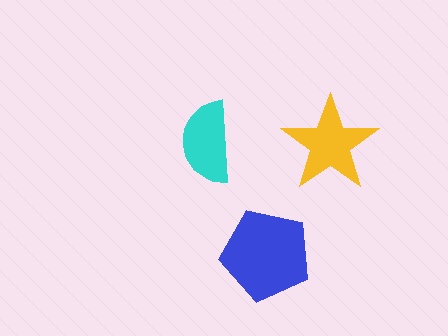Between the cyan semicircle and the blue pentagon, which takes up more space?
The blue pentagon.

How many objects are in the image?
There are 3 objects in the image.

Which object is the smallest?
The cyan semicircle.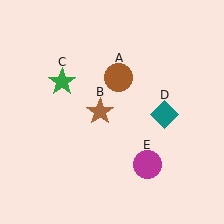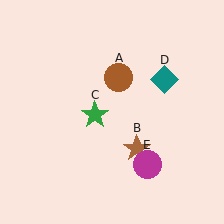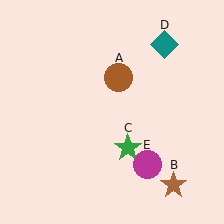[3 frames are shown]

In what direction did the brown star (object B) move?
The brown star (object B) moved down and to the right.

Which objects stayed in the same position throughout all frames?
Brown circle (object A) and magenta circle (object E) remained stationary.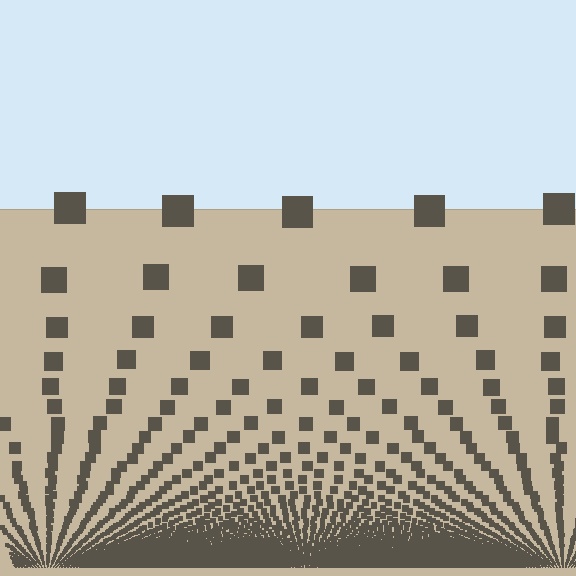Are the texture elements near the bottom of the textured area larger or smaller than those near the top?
Smaller. The gradient is inverted — elements near the bottom are smaller and denser.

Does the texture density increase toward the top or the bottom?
Density increases toward the bottom.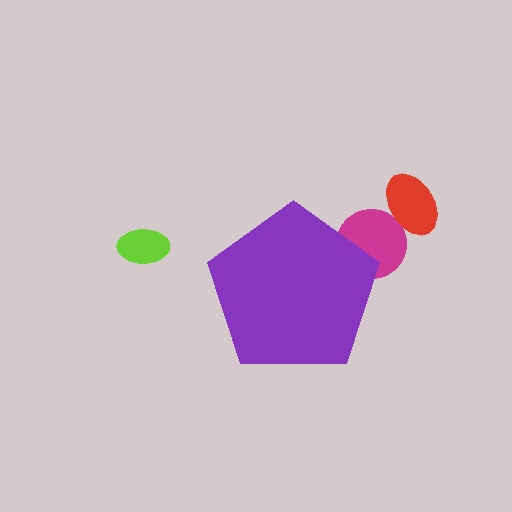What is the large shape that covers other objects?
A purple pentagon.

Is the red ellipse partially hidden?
No, the red ellipse is fully visible.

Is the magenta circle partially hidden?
Yes, the magenta circle is partially hidden behind the purple pentagon.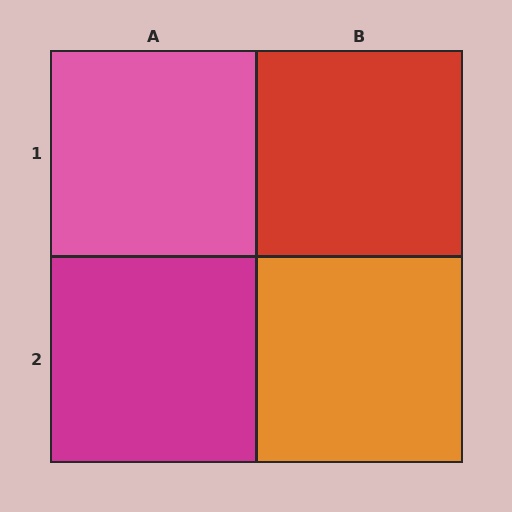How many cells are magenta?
1 cell is magenta.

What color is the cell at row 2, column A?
Magenta.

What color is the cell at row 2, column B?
Orange.